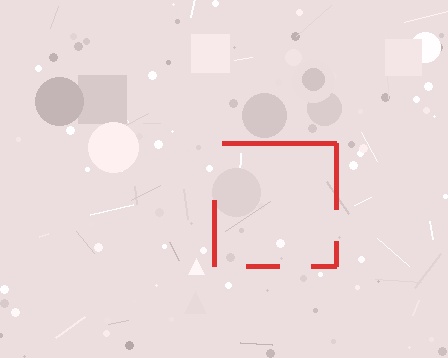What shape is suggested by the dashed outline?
The dashed outline suggests a square.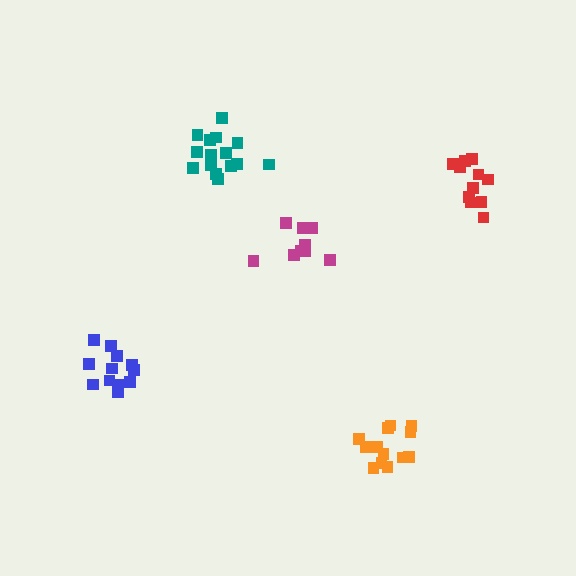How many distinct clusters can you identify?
There are 5 distinct clusters.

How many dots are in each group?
Group 1: 13 dots, Group 2: 15 dots, Group 3: 9 dots, Group 4: 11 dots, Group 5: 12 dots (60 total).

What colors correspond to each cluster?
The clusters are colored: orange, teal, magenta, red, blue.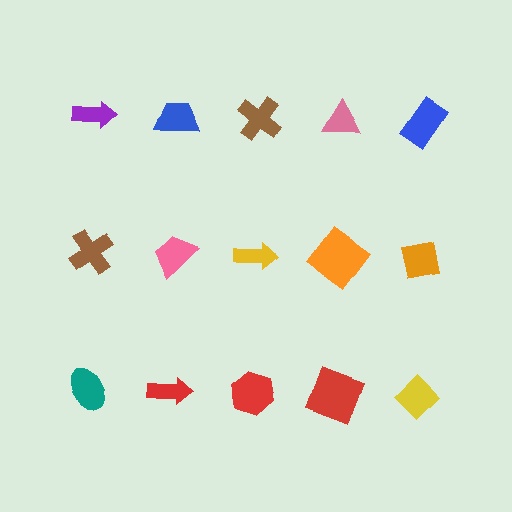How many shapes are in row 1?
5 shapes.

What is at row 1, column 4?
A pink triangle.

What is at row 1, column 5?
A blue rectangle.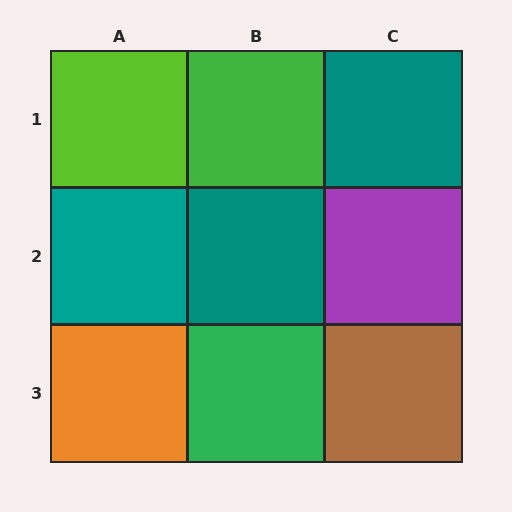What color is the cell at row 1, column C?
Teal.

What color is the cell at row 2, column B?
Teal.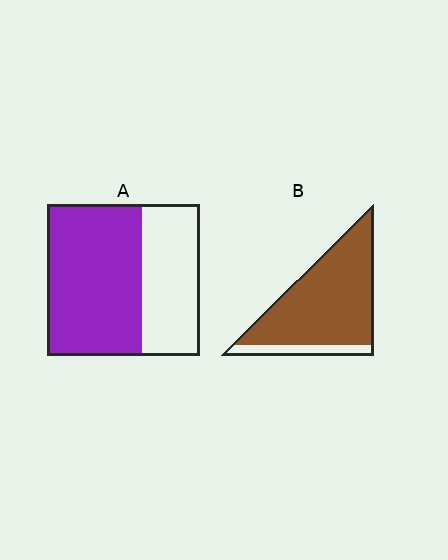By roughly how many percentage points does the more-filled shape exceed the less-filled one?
By roughly 25 percentage points (B over A).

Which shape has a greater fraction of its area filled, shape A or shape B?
Shape B.